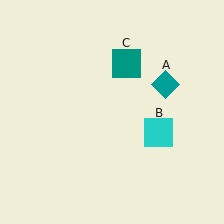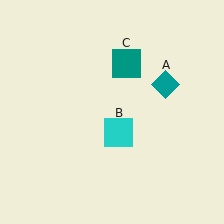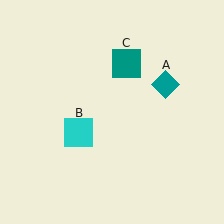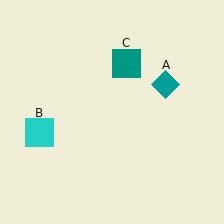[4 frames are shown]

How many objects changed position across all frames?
1 object changed position: cyan square (object B).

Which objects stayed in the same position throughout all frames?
Teal diamond (object A) and teal square (object C) remained stationary.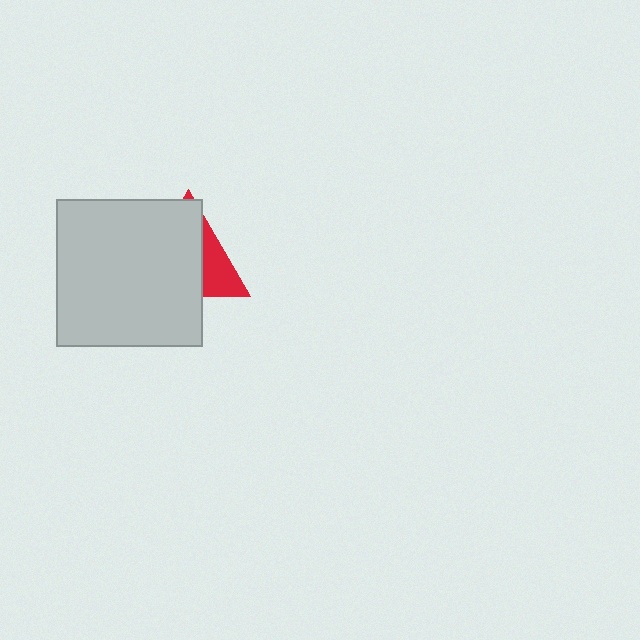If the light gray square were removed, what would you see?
You would see the complete red triangle.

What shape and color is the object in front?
The object in front is a light gray square.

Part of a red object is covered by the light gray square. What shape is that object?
It is a triangle.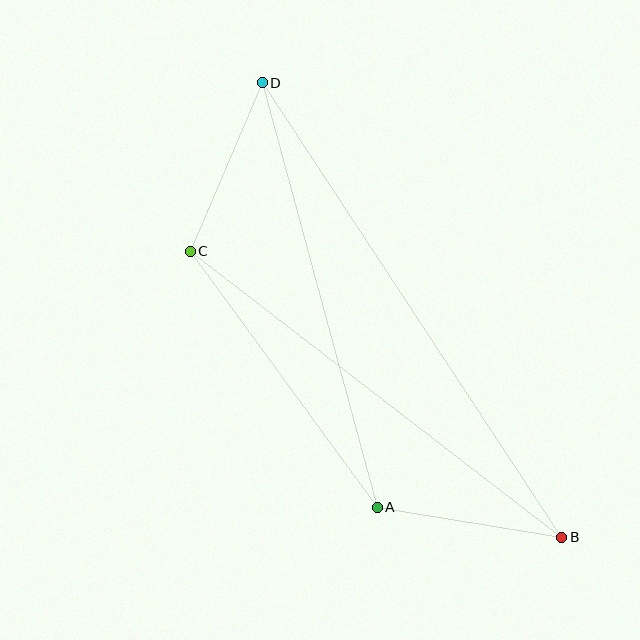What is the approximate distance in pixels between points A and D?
The distance between A and D is approximately 440 pixels.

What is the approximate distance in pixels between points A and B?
The distance between A and B is approximately 187 pixels.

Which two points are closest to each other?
Points C and D are closest to each other.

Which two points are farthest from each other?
Points B and D are farthest from each other.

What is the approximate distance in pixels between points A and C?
The distance between A and C is approximately 317 pixels.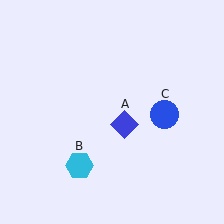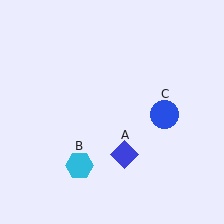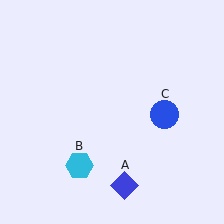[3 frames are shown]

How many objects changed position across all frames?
1 object changed position: blue diamond (object A).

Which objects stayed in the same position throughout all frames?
Cyan hexagon (object B) and blue circle (object C) remained stationary.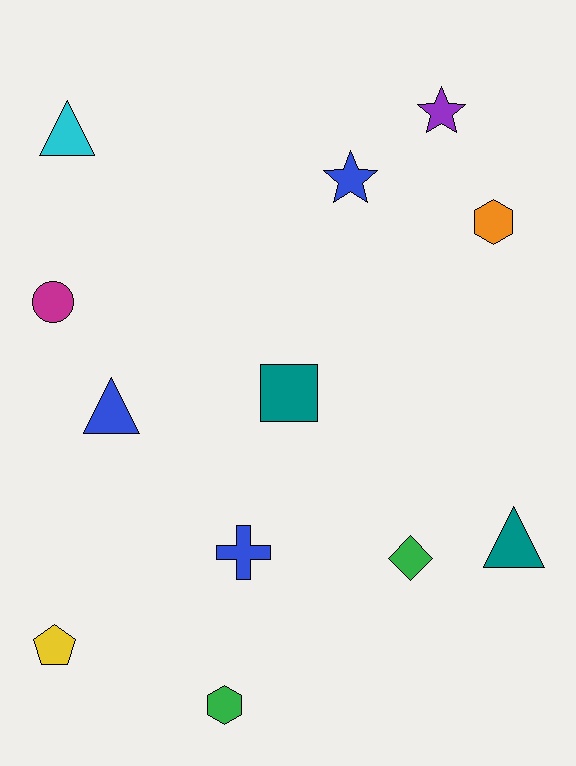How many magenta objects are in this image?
There is 1 magenta object.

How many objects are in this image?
There are 12 objects.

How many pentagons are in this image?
There is 1 pentagon.